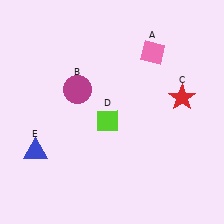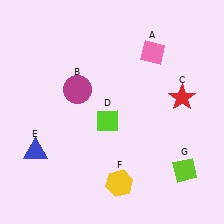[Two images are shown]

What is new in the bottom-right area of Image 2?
A lime diamond (G) was added in the bottom-right area of Image 2.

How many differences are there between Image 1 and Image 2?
There are 2 differences between the two images.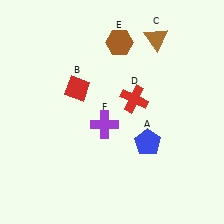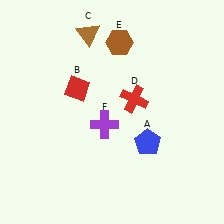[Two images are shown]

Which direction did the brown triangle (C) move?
The brown triangle (C) moved left.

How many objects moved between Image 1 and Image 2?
1 object moved between the two images.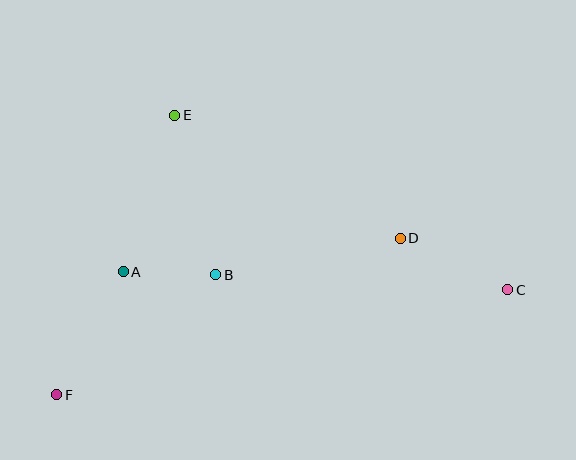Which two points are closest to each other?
Points A and B are closest to each other.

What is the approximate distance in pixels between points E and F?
The distance between E and F is approximately 303 pixels.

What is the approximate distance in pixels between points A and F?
The distance between A and F is approximately 140 pixels.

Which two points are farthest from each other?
Points C and F are farthest from each other.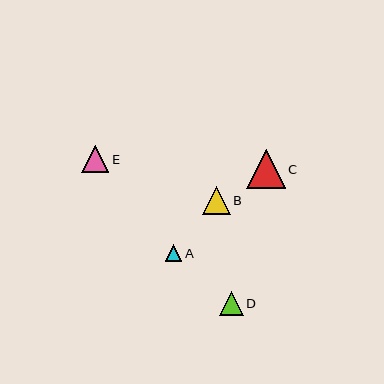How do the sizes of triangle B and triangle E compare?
Triangle B and triangle E are approximately the same size.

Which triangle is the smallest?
Triangle A is the smallest with a size of approximately 17 pixels.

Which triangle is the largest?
Triangle C is the largest with a size of approximately 39 pixels.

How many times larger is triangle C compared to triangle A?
Triangle C is approximately 2.4 times the size of triangle A.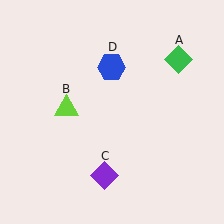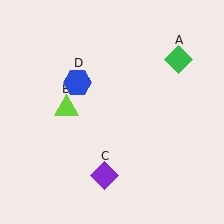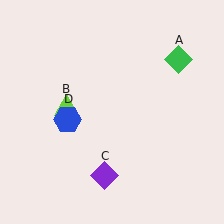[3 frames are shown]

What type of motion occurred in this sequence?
The blue hexagon (object D) rotated counterclockwise around the center of the scene.